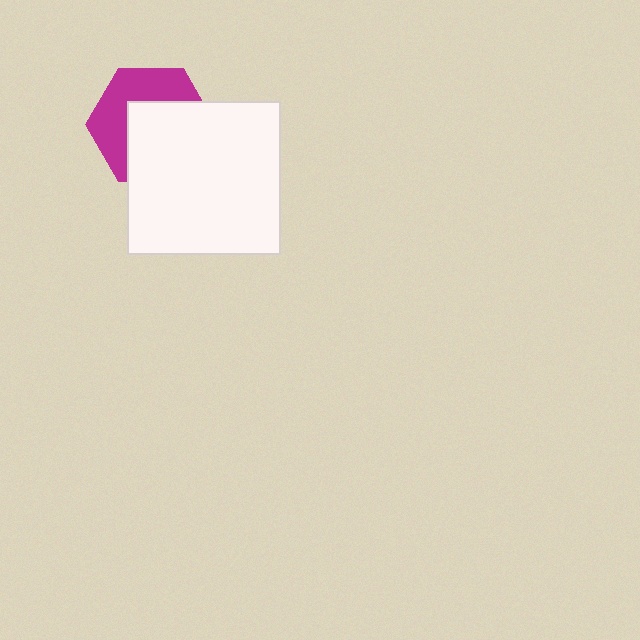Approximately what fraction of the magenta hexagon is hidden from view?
Roughly 54% of the magenta hexagon is hidden behind the white square.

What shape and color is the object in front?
The object in front is a white square.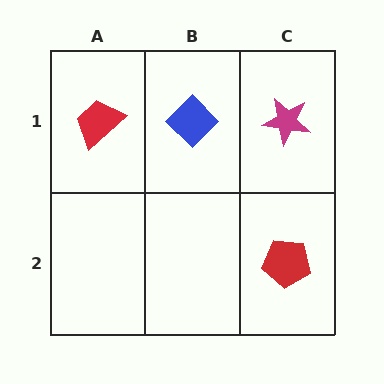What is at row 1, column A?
A red trapezoid.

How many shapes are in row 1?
3 shapes.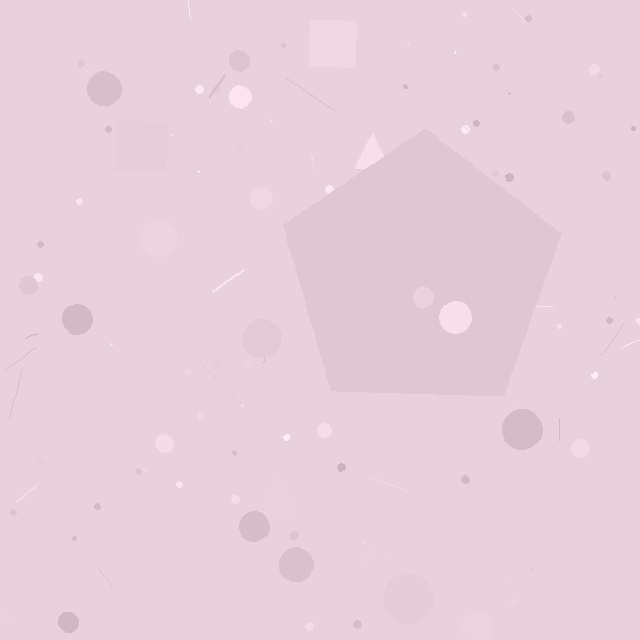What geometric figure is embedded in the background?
A pentagon is embedded in the background.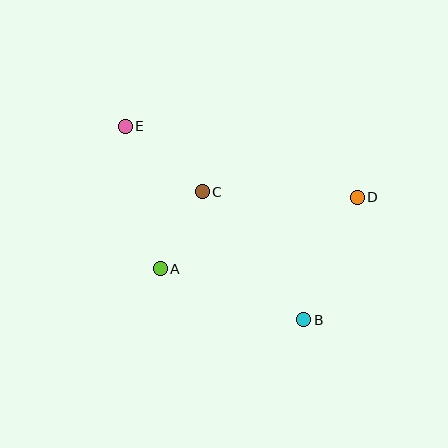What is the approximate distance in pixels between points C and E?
The distance between C and E is approximately 101 pixels.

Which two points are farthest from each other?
Points B and E are farthest from each other.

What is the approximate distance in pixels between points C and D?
The distance between C and D is approximately 155 pixels.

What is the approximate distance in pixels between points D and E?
The distance between D and E is approximately 243 pixels.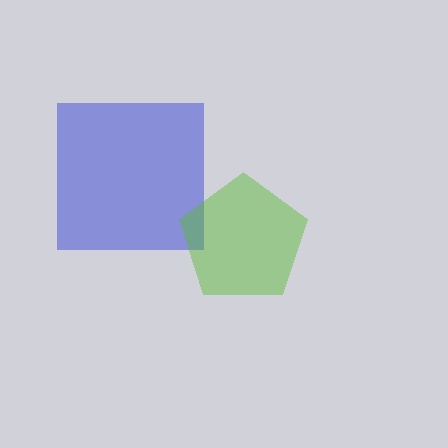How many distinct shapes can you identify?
There are 2 distinct shapes: a blue square, a lime pentagon.